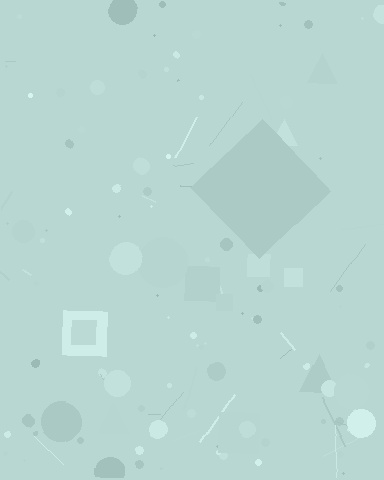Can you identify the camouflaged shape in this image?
The camouflaged shape is a diamond.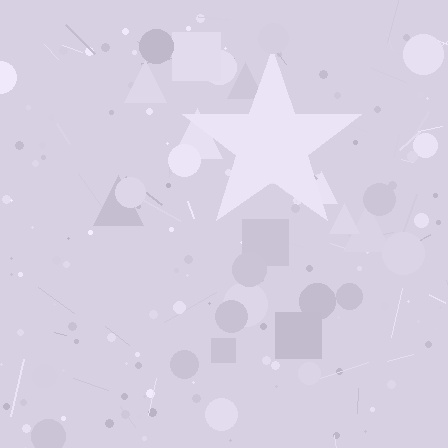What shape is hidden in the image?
A star is hidden in the image.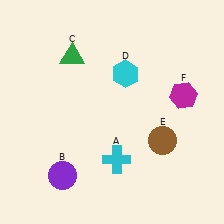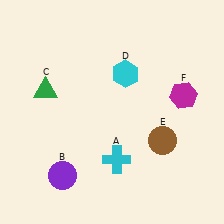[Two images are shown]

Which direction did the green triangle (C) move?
The green triangle (C) moved down.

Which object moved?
The green triangle (C) moved down.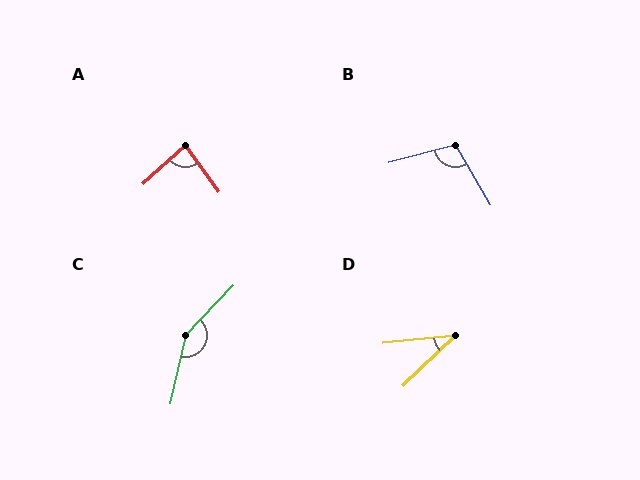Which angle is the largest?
C, at approximately 149 degrees.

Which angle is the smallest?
D, at approximately 38 degrees.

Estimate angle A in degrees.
Approximately 82 degrees.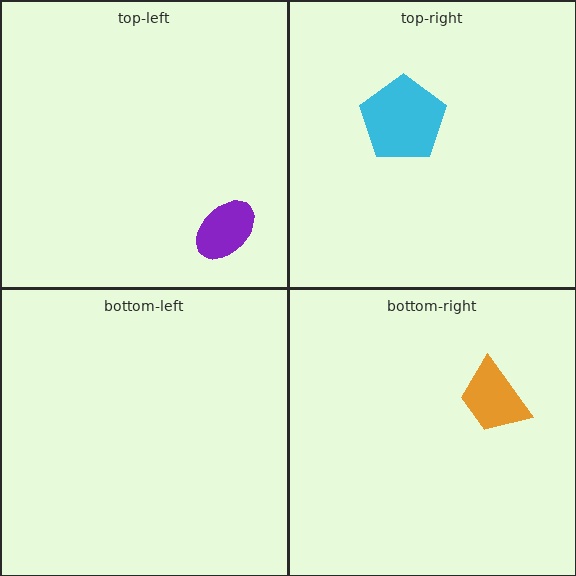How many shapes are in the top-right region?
1.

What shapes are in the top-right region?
The cyan pentagon.